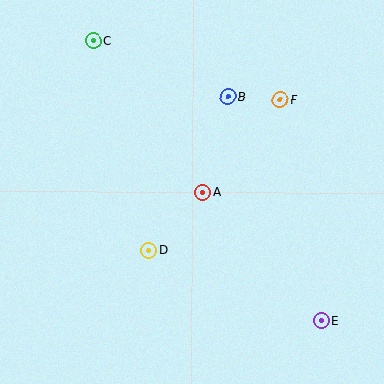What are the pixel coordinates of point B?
Point B is at (228, 97).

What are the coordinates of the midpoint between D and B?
The midpoint between D and B is at (188, 173).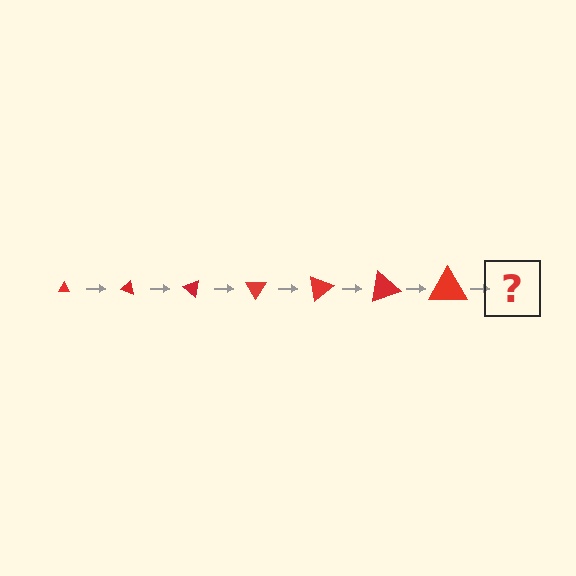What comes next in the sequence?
The next element should be a triangle, larger than the previous one and rotated 140 degrees from the start.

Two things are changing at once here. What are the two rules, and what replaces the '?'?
The two rules are that the triangle grows larger each step and it rotates 20 degrees each step. The '?' should be a triangle, larger than the previous one and rotated 140 degrees from the start.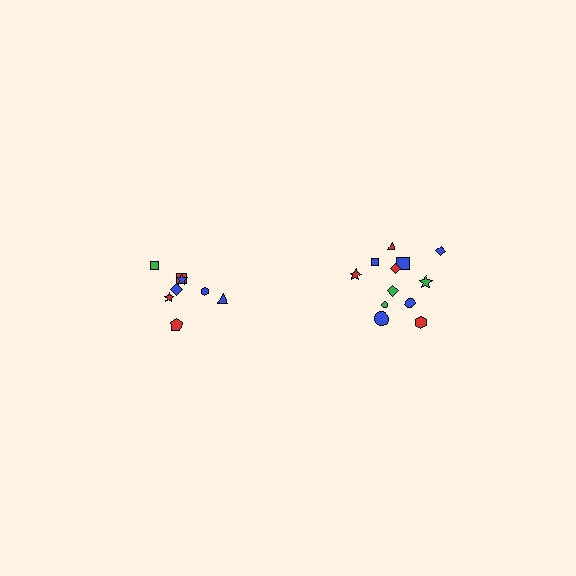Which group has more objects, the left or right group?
The right group.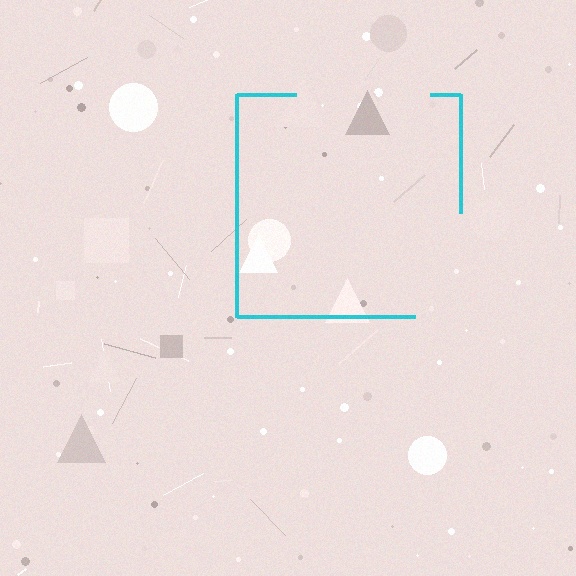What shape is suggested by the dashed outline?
The dashed outline suggests a square.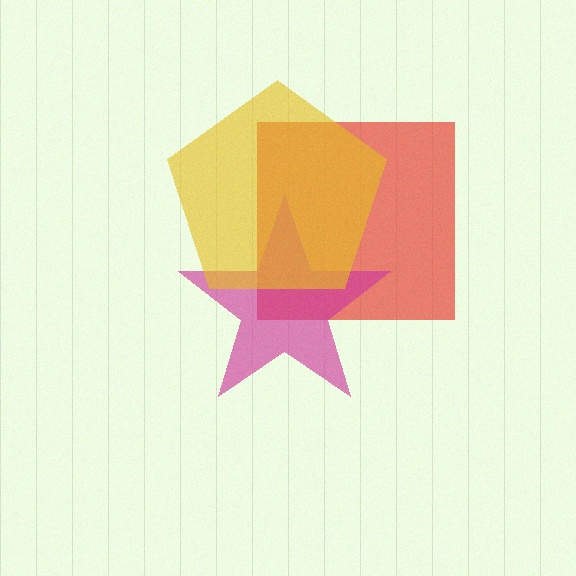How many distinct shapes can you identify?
There are 3 distinct shapes: a red square, a magenta star, a yellow pentagon.